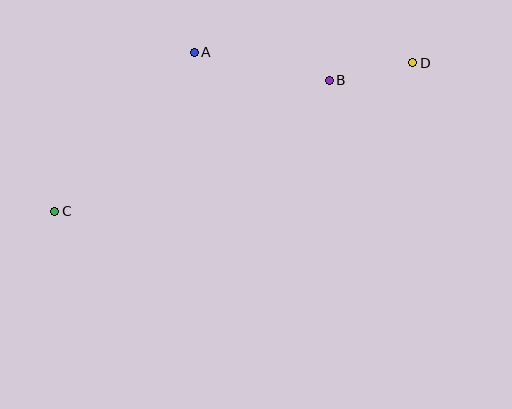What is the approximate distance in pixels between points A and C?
The distance between A and C is approximately 211 pixels.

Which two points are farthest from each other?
Points C and D are farthest from each other.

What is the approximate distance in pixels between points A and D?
The distance between A and D is approximately 219 pixels.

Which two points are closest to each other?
Points B and D are closest to each other.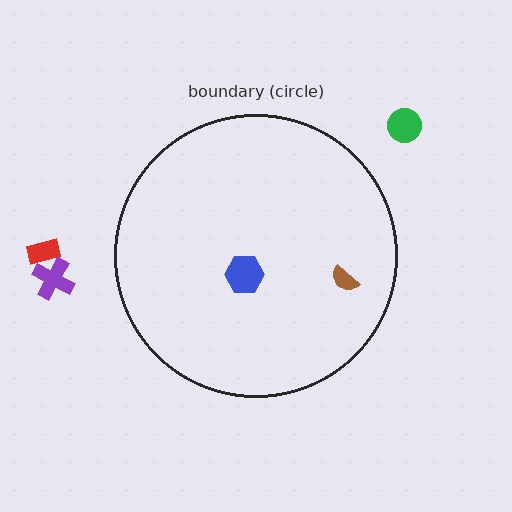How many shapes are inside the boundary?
2 inside, 3 outside.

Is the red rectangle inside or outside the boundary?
Outside.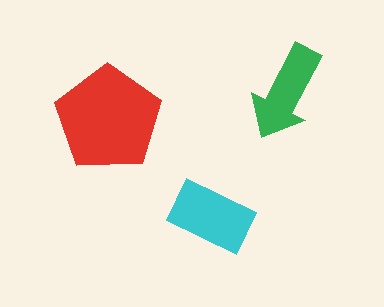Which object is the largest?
The red pentagon.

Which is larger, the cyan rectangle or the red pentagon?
The red pentagon.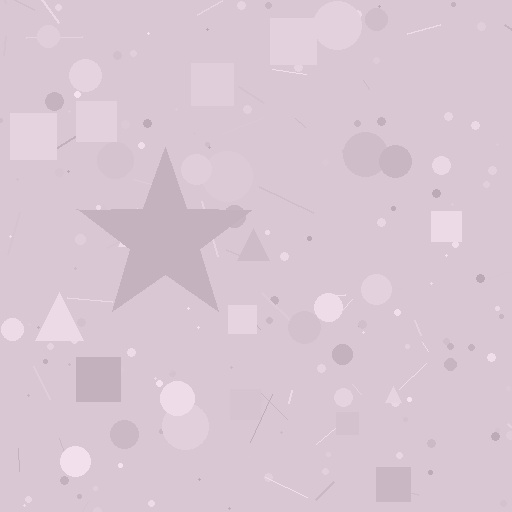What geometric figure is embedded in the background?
A star is embedded in the background.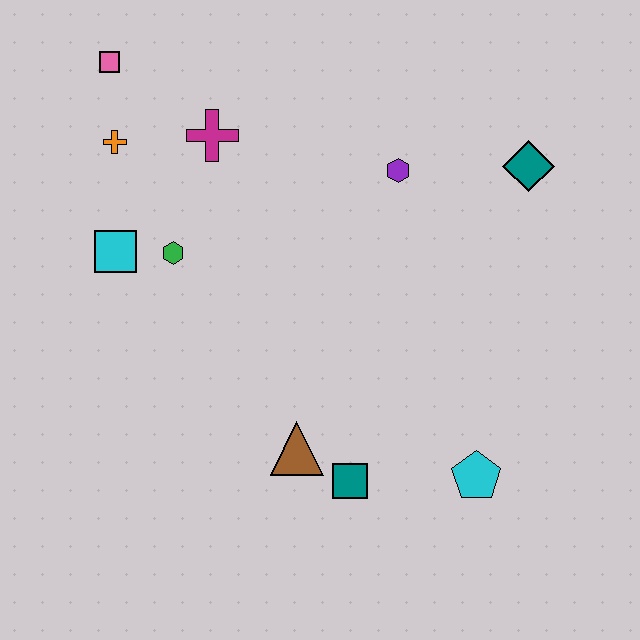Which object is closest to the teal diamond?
The purple hexagon is closest to the teal diamond.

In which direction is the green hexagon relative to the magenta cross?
The green hexagon is below the magenta cross.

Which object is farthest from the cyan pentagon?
The pink square is farthest from the cyan pentagon.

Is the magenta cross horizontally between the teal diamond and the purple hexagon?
No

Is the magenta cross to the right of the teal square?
No